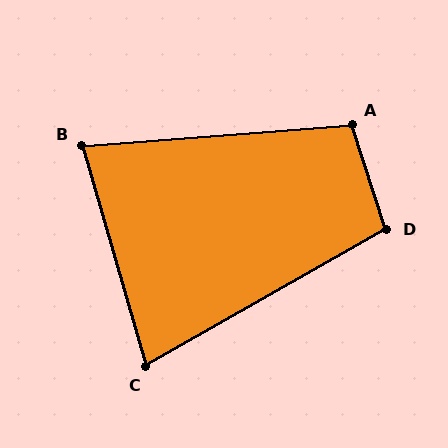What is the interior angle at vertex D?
Approximately 102 degrees (obtuse).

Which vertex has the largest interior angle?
A, at approximately 103 degrees.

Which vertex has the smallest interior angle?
C, at approximately 77 degrees.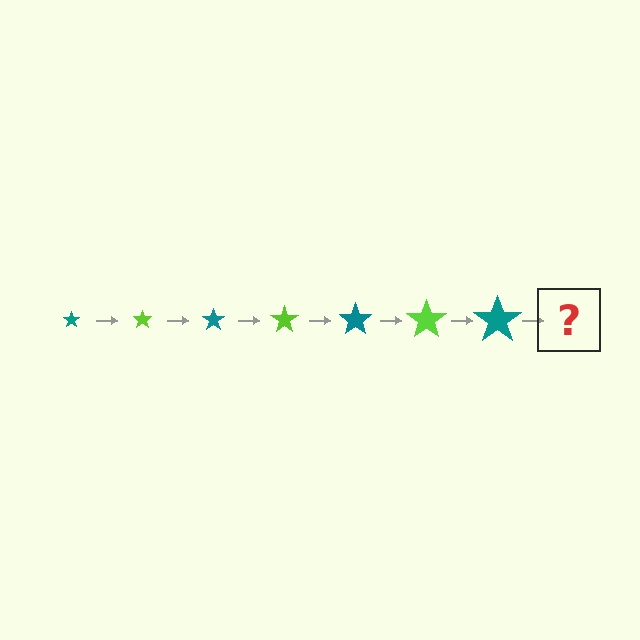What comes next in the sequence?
The next element should be a lime star, larger than the previous one.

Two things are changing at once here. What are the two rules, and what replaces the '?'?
The two rules are that the star grows larger each step and the color cycles through teal and lime. The '?' should be a lime star, larger than the previous one.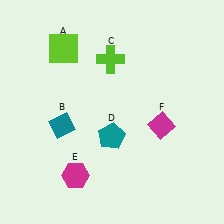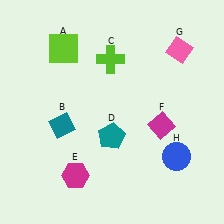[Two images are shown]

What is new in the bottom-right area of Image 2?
A blue circle (H) was added in the bottom-right area of Image 2.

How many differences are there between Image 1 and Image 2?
There are 2 differences between the two images.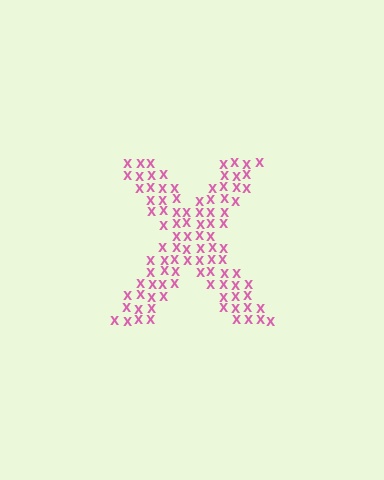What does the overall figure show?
The overall figure shows the letter X.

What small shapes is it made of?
It is made of small letter X's.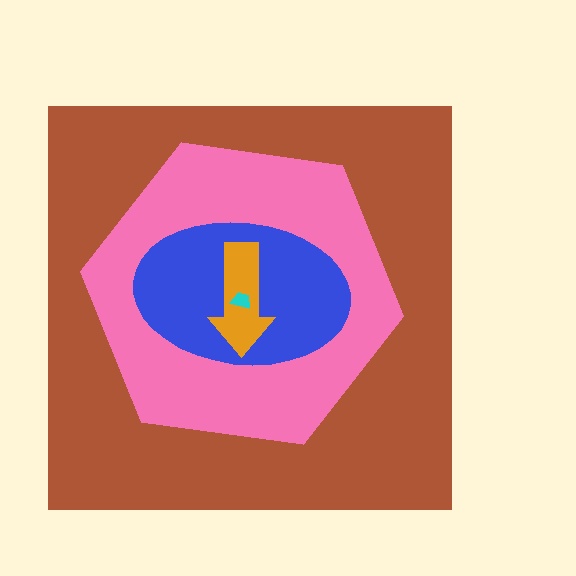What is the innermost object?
The cyan trapezoid.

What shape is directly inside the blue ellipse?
The orange arrow.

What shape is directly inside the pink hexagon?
The blue ellipse.